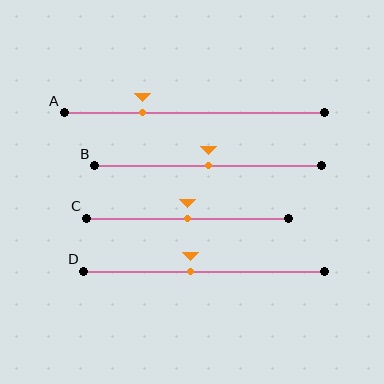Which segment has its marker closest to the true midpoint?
Segment B has its marker closest to the true midpoint.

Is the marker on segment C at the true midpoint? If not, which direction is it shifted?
Yes, the marker on segment C is at the true midpoint.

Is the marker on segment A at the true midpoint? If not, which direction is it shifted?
No, the marker on segment A is shifted to the left by about 20% of the segment length.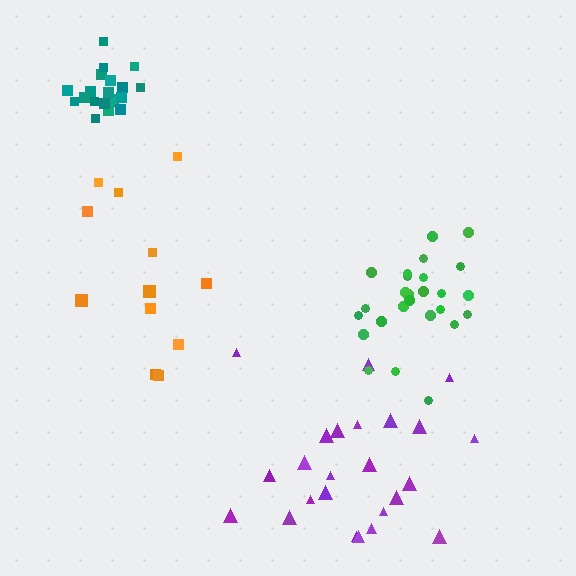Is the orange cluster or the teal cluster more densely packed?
Teal.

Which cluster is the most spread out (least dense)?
Orange.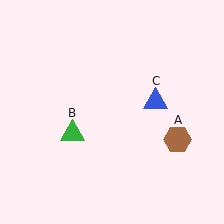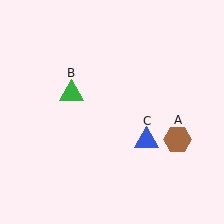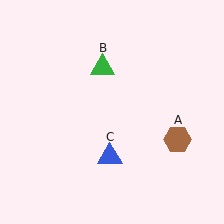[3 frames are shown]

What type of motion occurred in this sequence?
The green triangle (object B), blue triangle (object C) rotated clockwise around the center of the scene.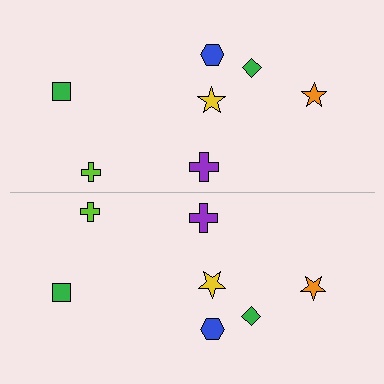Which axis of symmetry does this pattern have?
The pattern has a horizontal axis of symmetry running through the center of the image.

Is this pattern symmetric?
Yes, this pattern has bilateral (reflection) symmetry.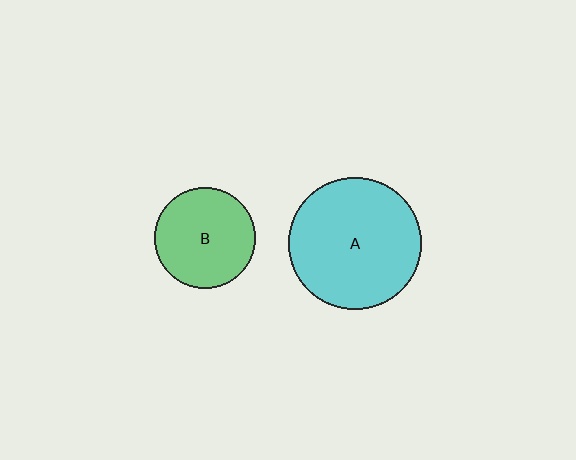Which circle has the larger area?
Circle A (cyan).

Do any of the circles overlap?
No, none of the circles overlap.